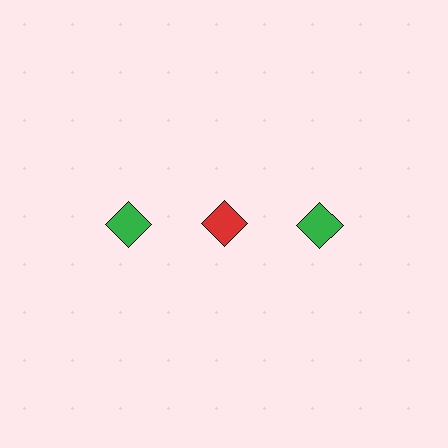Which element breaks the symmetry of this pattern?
The red diamond in the top row, second from left column breaks the symmetry. All other shapes are green diamonds.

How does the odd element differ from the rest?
It has a different color: red instead of green.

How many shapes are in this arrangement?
There are 3 shapes arranged in a grid pattern.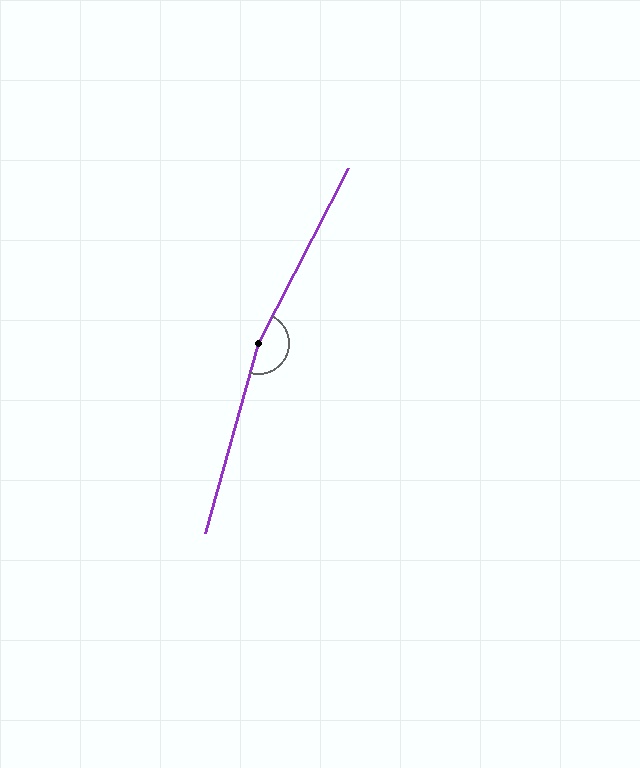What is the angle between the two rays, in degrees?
Approximately 168 degrees.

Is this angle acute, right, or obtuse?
It is obtuse.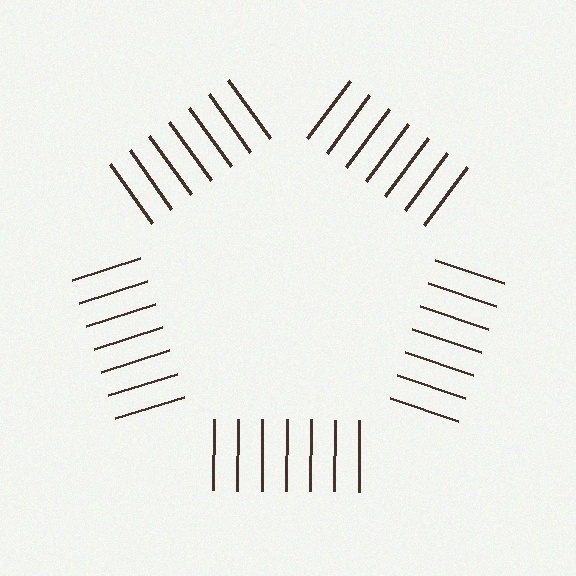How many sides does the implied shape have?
5 sides — the line-ends trace a pentagon.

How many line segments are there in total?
35 — 7 along each of the 5 edges.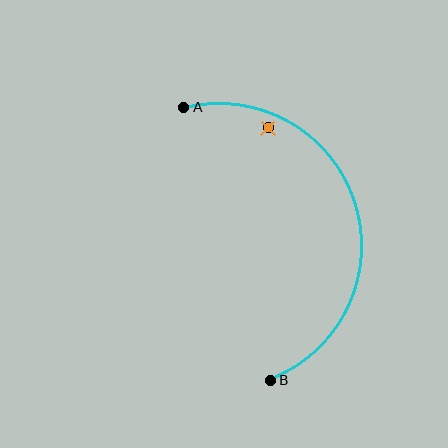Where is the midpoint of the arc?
The arc midpoint is the point on the curve farthest from the straight line joining A and B. It sits to the right of that line.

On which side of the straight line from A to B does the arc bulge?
The arc bulges to the right of the straight line connecting A and B.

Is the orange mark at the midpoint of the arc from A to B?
No — the orange mark does not lie on the arc at all. It sits slightly inside the curve.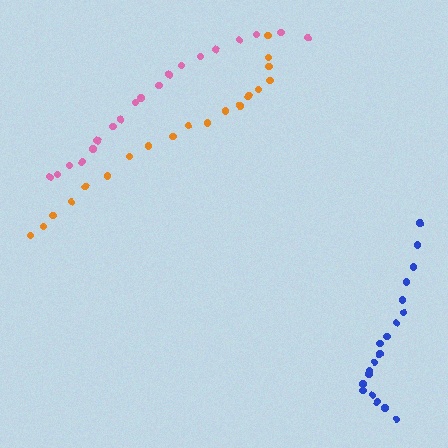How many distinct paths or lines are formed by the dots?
There are 3 distinct paths.